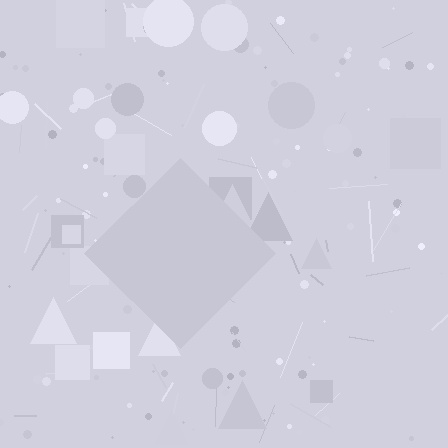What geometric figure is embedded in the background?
A diamond is embedded in the background.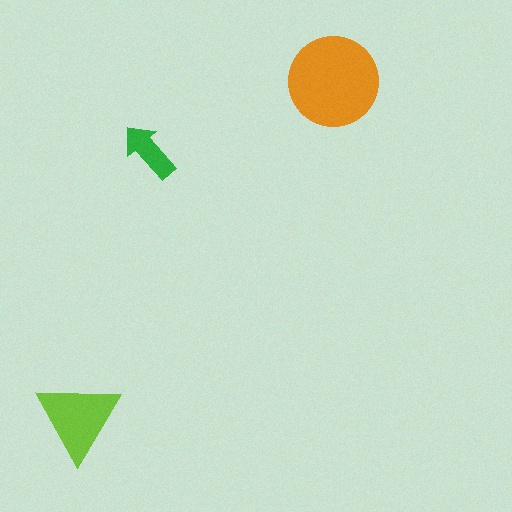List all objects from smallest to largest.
The green arrow, the lime triangle, the orange circle.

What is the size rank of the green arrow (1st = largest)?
3rd.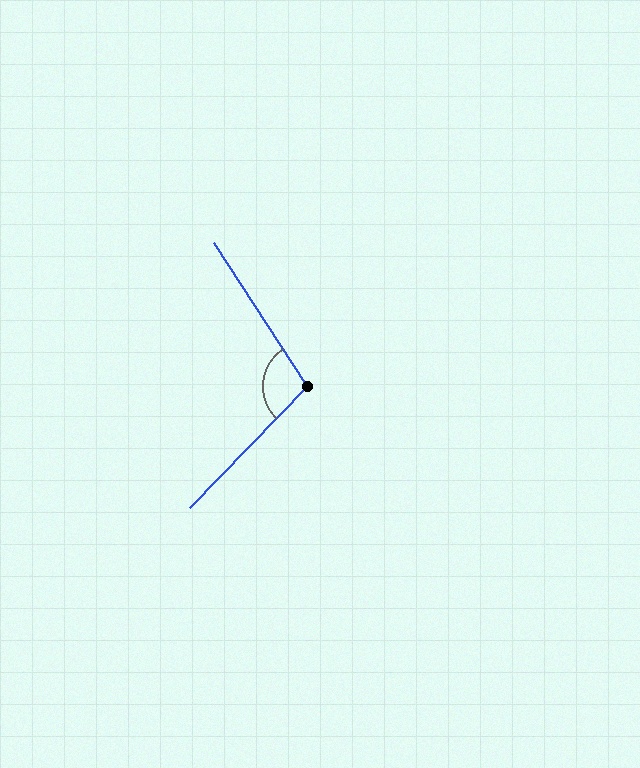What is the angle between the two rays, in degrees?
Approximately 103 degrees.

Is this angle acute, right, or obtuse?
It is obtuse.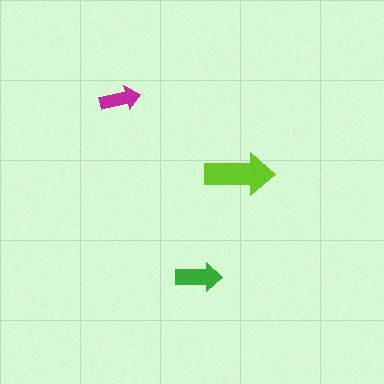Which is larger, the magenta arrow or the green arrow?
The green one.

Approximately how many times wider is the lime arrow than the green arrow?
About 1.5 times wider.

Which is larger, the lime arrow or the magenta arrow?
The lime one.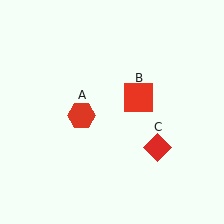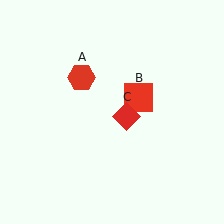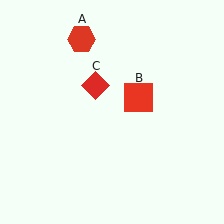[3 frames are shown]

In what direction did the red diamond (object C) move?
The red diamond (object C) moved up and to the left.